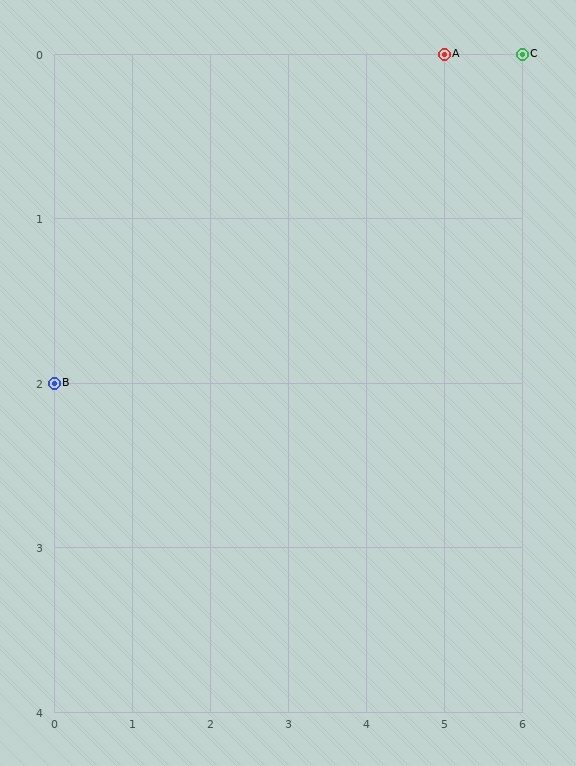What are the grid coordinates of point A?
Point A is at grid coordinates (5, 0).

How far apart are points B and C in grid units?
Points B and C are 6 columns and 2 rows apart (about 6.3 grid units diagonally).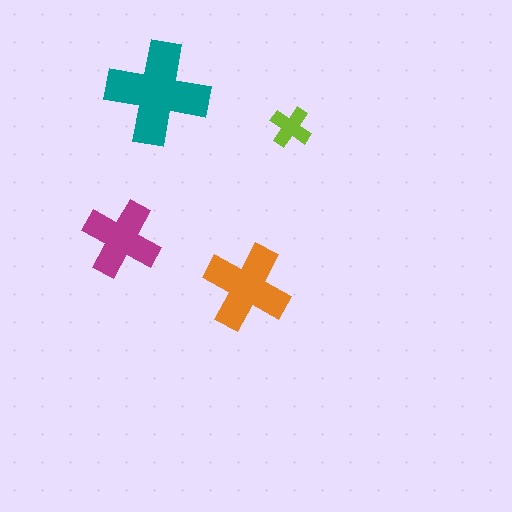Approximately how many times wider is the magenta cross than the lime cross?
About 2 times wider.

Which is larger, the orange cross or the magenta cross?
The orange one.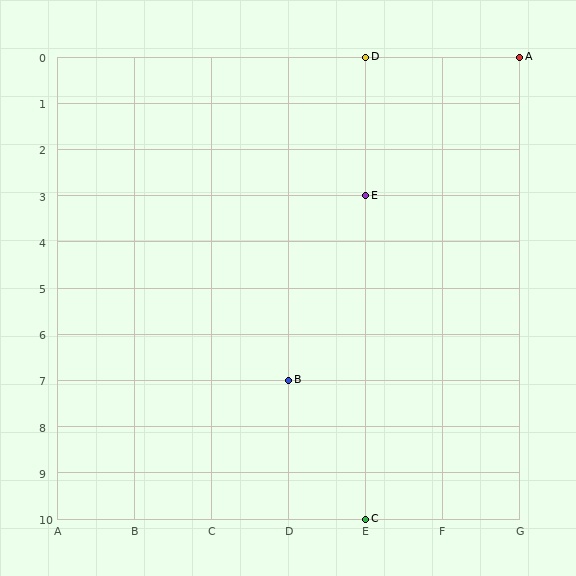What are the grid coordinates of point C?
Point C is at grid coordinates (E, 10).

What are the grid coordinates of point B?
Point B is at grid coordinates (D, 7).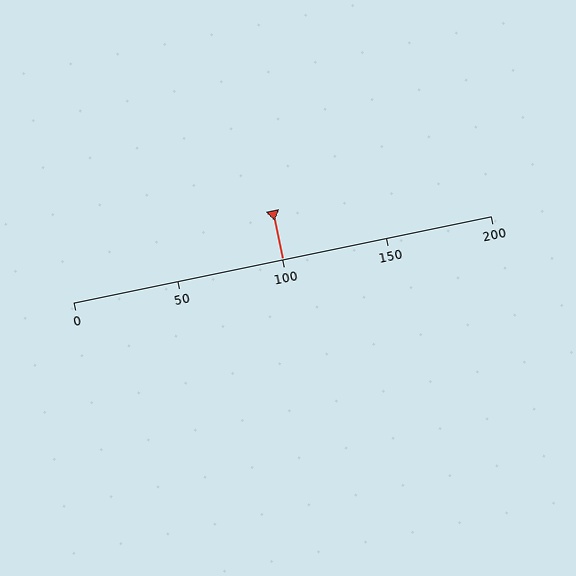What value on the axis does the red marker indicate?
The marker indicates approximately 100.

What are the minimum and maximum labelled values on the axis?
The axis runs from 0 to 200.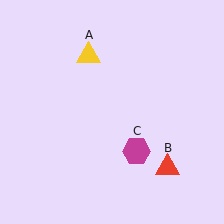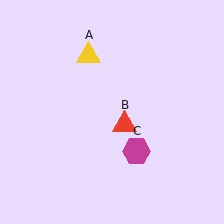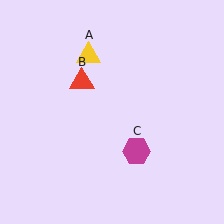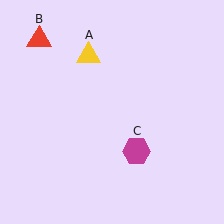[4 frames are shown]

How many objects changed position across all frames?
1 object changed position: red triangle (object B).